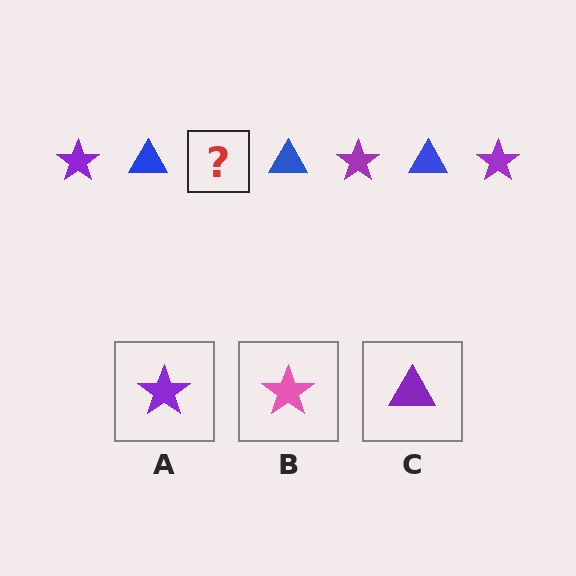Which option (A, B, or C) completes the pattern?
A.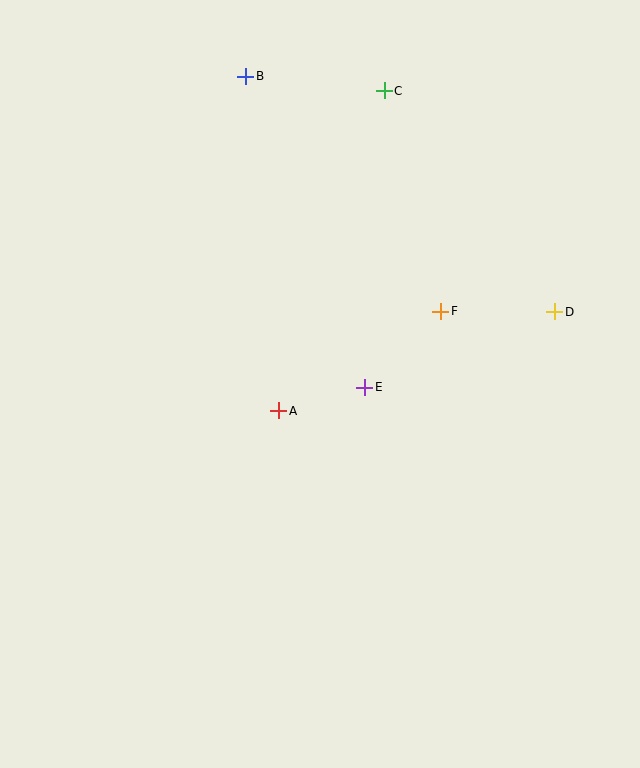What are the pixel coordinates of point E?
Point E is at (365, 387).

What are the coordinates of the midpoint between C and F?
The midpoint between C and F is at (413, 201).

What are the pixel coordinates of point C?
Point C is at (384, 91).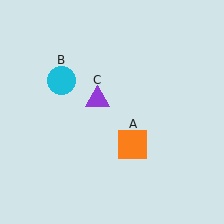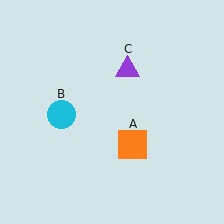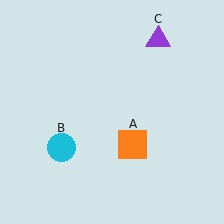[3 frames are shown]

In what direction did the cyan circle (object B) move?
The cyan circle (object B) moved down.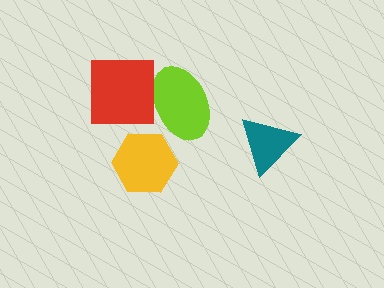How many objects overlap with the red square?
1 object overlaps with the red square.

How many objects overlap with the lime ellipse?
1 object overlaps with the lime ellipse.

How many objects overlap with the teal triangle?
0 objects overlap with the teal triangle.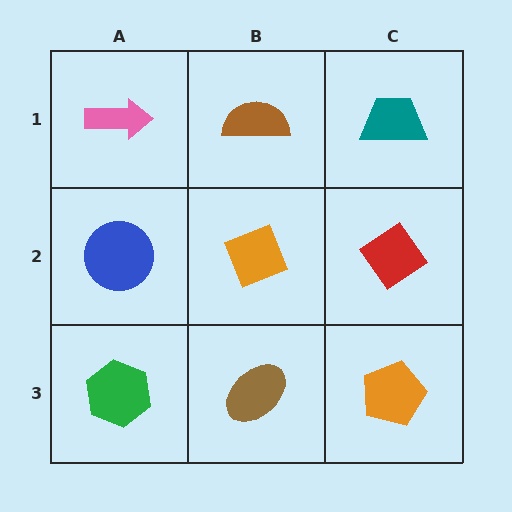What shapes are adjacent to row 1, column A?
A blue circle (row 2, column A), a brown semicircle (row 1, column B).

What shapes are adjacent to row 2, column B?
A brown semicircle (row 1, column B), a brown ellipse (row 3, column B), a blue circle (row 2, column A), a red diamond (row 2, column C).